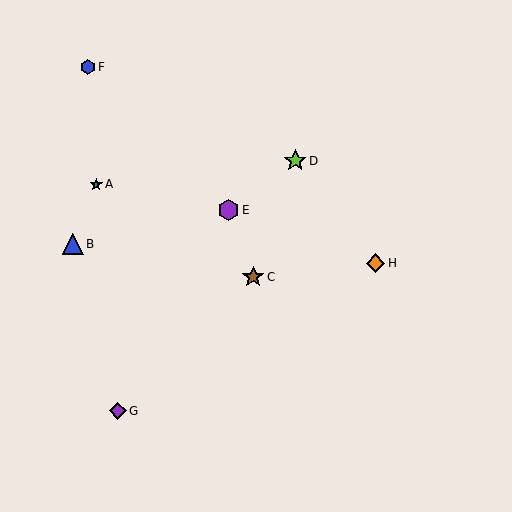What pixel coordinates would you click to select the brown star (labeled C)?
Click at (253, 277) to select the brown star C.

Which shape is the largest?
The lime star (labeled D) is the largest.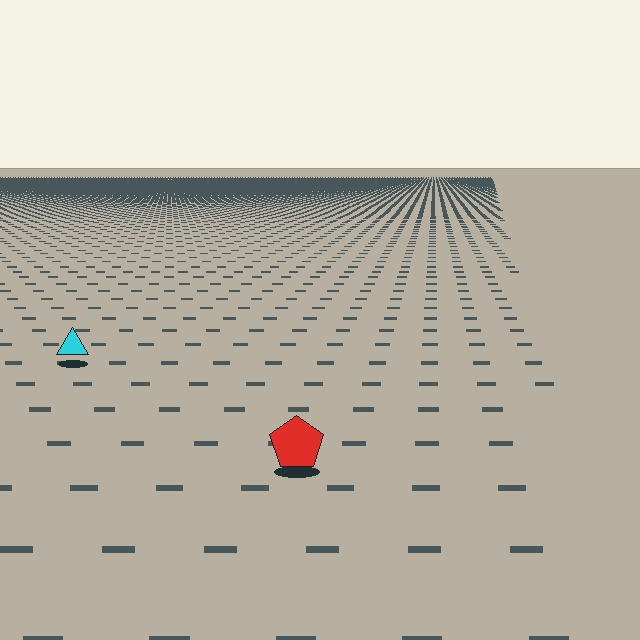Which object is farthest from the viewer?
The cyan triangle is farthest from the viewer. It appears smaller and the ground texture around it is denser.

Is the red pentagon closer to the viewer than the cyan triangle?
Yes. The red pentagon is closer — you can tell from the texture gradient: the ground texture is coarser near it.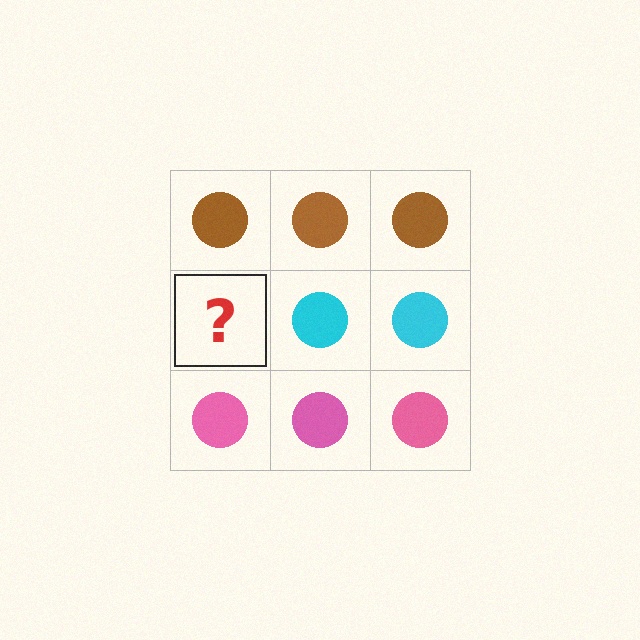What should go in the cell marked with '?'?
The missing cell should contain a cyan circle.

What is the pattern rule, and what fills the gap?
The rule is that each row has a consistent color. The gap should be filled with a cyan circle.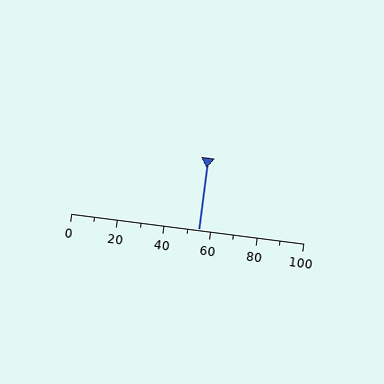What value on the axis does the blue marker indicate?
The marker indicates approximately 55.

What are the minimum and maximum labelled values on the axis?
The axis runs from 0 to 100.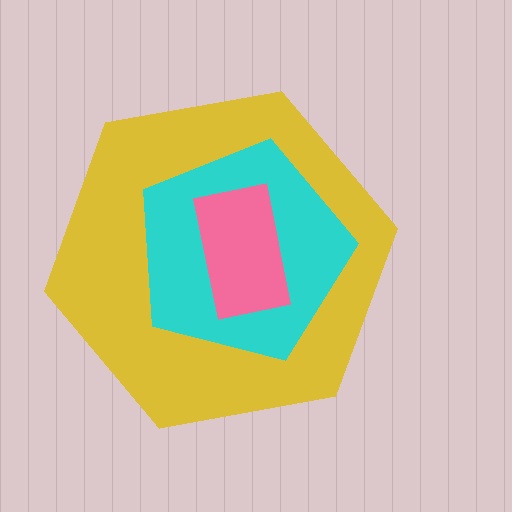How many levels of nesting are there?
3.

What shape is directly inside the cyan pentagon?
The pink rectangle.